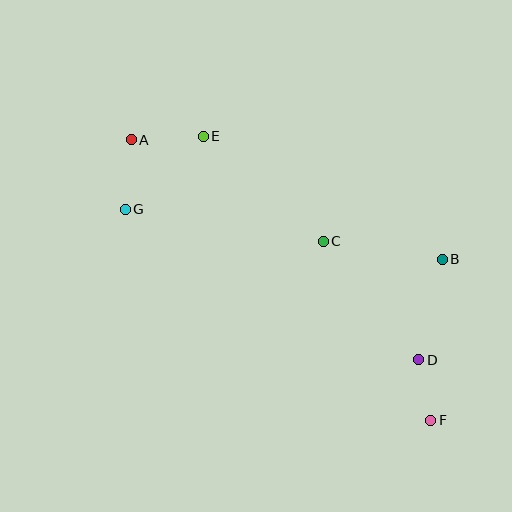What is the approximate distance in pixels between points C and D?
The distance between C and D is approximately 152 pixels.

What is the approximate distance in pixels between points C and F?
The distance between C and F is approximately 208 pixels.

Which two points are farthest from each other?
Points A and F are farthest from each other.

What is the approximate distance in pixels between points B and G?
The distance between B and G is approximately 321 pixels.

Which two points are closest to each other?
Points D and F are closest to each other.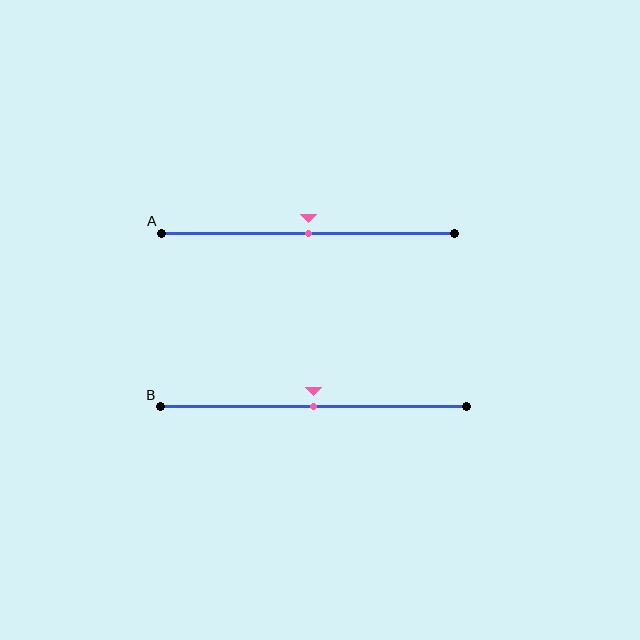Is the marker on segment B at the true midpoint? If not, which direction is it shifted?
Yes, the marker on segment B is at the true midpoint.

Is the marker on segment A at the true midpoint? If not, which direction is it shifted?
Yes, the marker on segment A is at the true midpoint.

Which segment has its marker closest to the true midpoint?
Segment A has its marker closest to the true midpoint.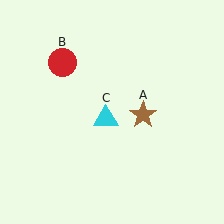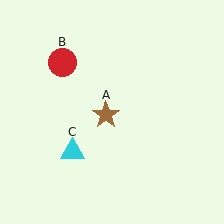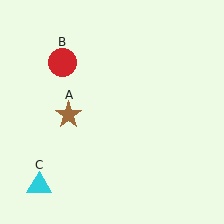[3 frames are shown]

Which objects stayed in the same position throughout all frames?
Red circle (object B) remained stationary.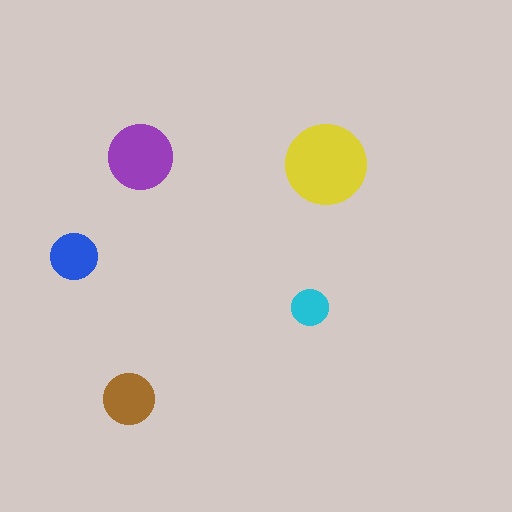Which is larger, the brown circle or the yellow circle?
The yellow one.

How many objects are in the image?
There are 5 objects in the image.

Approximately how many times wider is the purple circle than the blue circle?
About 1.5 times wider.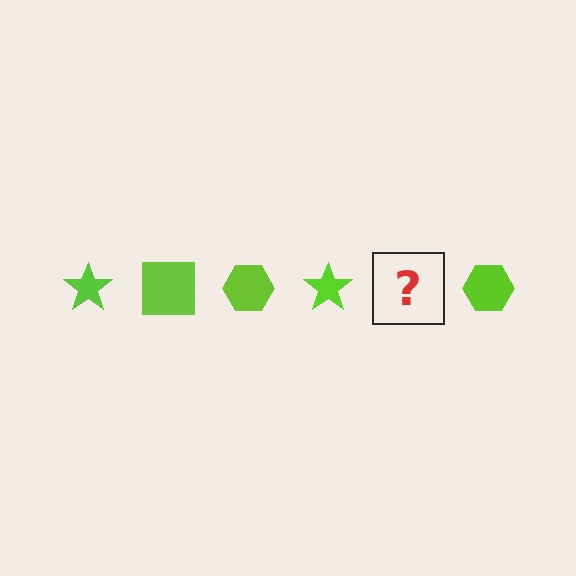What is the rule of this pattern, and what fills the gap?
The rule is that the pattern cycles through star, square, hexagon shapes in lime. The gap should be filled with a lime square.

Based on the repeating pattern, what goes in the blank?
The blank should be a lime square.